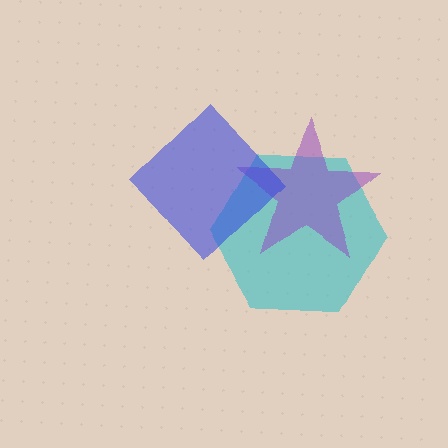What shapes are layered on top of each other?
The layered shapes are: a cyan hexagon, a purple star, a blue diamond.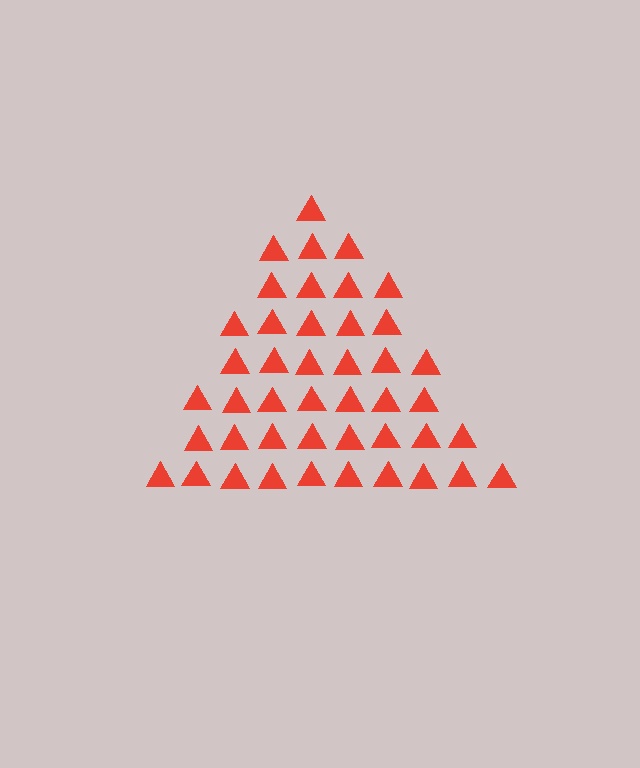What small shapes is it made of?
It is made of small triangles.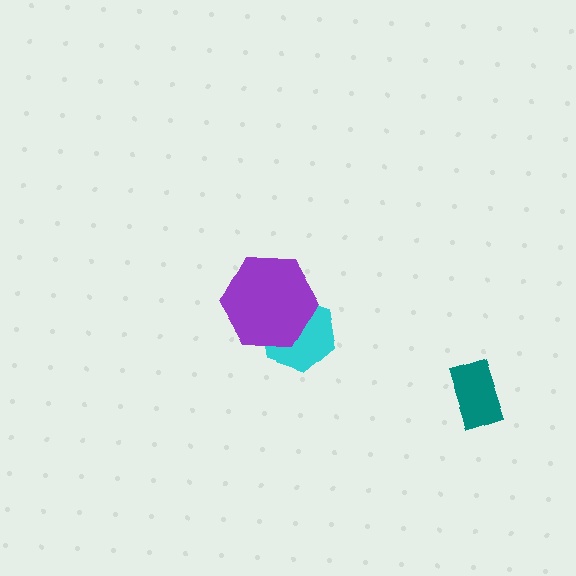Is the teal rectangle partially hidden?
No, no other shape covers it.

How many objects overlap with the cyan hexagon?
1 object overlaps with the cyan hexagon.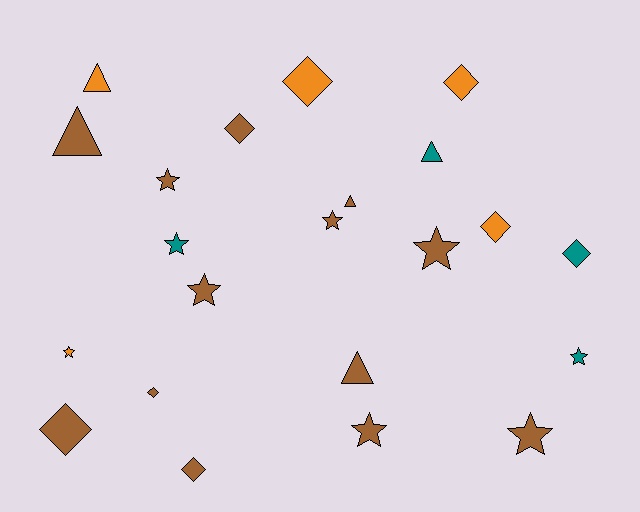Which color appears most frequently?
Brown, with 13 objects.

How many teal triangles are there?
There is 1 teal triangle.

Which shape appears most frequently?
Star, with 9 objects.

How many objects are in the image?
There are 22 objects.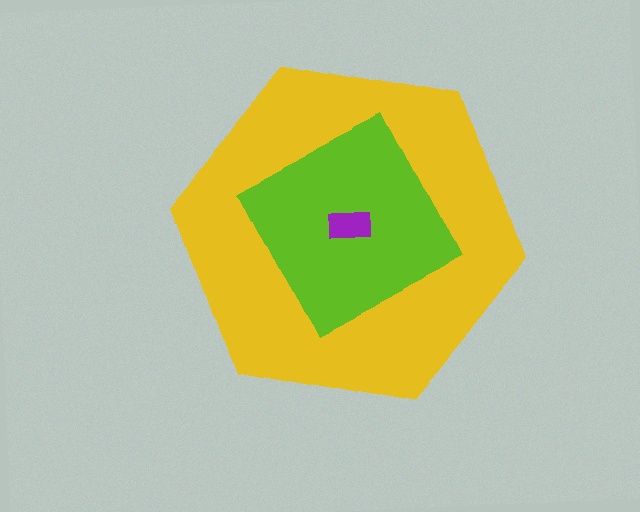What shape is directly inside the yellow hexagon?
The lime square.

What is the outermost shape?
The yellow hexagon.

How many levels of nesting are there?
3.